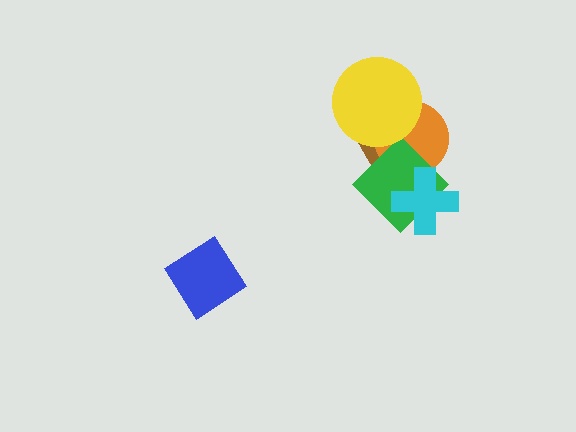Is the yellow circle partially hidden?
No, no other shape covers it.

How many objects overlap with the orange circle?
3 objects overlap with the orange circle.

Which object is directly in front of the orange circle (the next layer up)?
The green diamond is directly in front of the orange circle.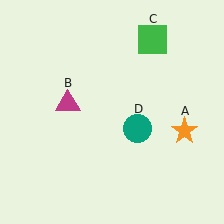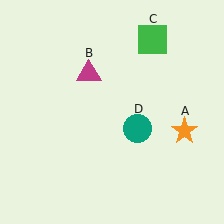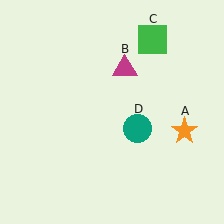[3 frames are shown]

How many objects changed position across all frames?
1 object changed position: magenta triangle (object B).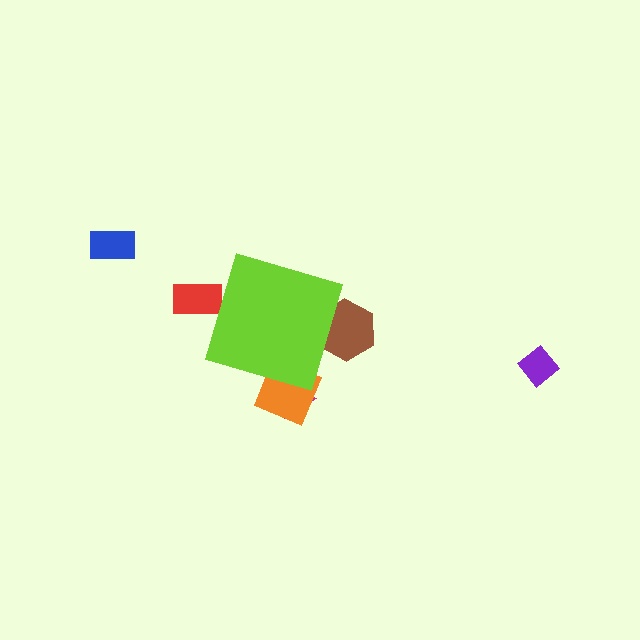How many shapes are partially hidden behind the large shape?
4 shapes are partially hidden.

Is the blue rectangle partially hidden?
No, the blue rectangle is fully visible.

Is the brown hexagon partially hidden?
Yes, the brown hexagon is partially hidden behind the lime diamond.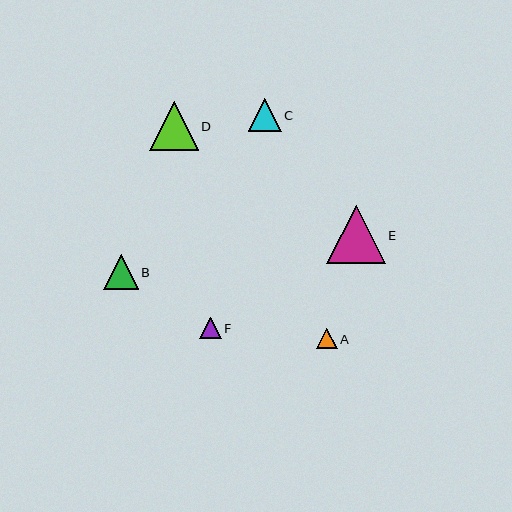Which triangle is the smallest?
Triangle A is the smallest with a size of approximately 21 pixels.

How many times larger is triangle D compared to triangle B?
Triangle D is approximately 1.4 times the size of triangle B.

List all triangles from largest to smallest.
From largest to smallest: E, D, B, C, F, A.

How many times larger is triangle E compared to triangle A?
Triangle E is approximately 2.8 times the size of triangle A.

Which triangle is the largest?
Triangle E is the largest with a size of approximately 58 pixels.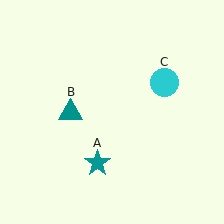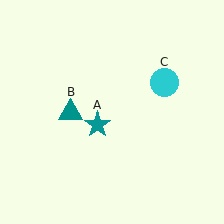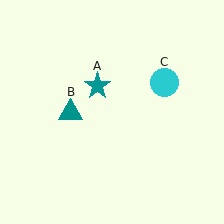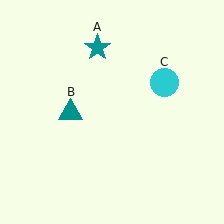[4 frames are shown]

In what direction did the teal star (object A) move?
The teal star (object A) moved up.